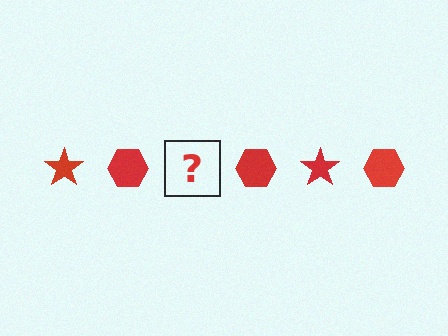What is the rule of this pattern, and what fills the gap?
The rule is that the pattern cycles through star, hexagon shapes in red. The gap should be filled with a red star.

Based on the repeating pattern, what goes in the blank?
The blank should be a red star.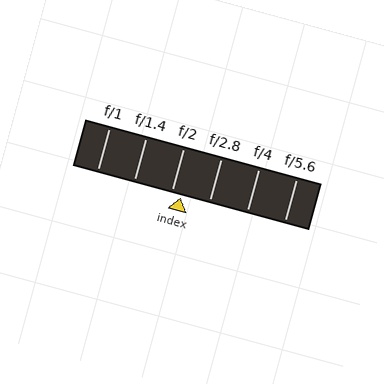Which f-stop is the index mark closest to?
The index mark is closest to f/2.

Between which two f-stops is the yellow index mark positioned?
The index mark is between f/2 and f/2.8.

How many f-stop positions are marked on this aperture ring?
There are 6 f-stop positions marked.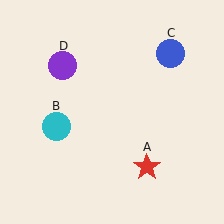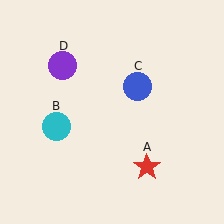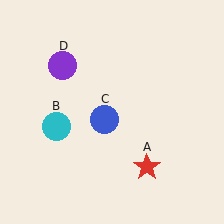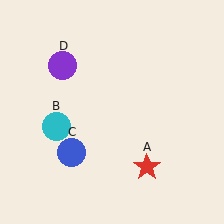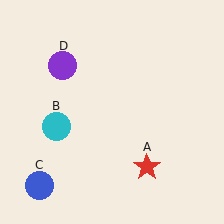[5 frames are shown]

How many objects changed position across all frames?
1 object changed position: blue circle (object C).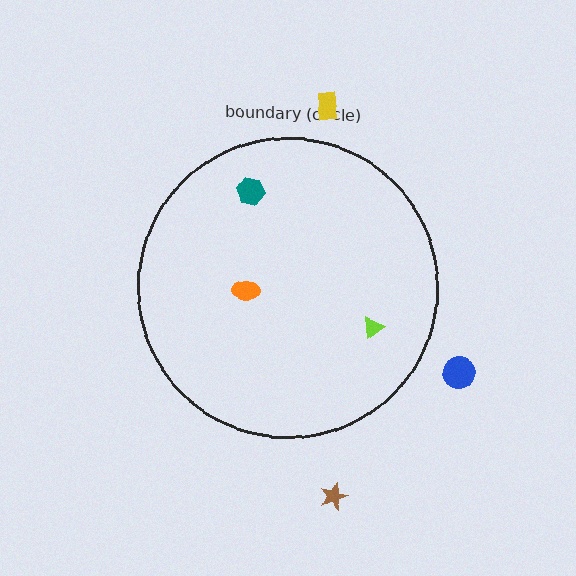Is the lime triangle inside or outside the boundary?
Inside.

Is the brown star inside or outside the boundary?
Outside.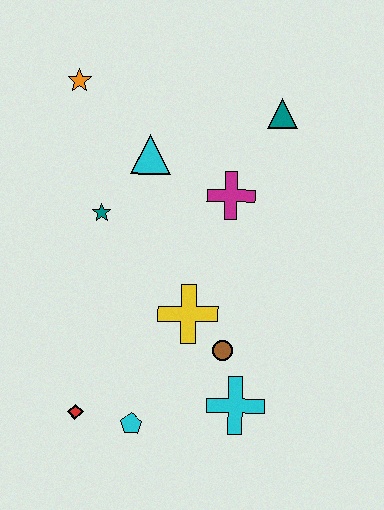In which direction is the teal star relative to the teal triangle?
The teal star is to the left of the teal triangle.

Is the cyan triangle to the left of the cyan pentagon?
No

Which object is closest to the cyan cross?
The brown circle is closest to the cyan cross.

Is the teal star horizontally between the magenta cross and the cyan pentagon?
No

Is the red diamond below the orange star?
Yes